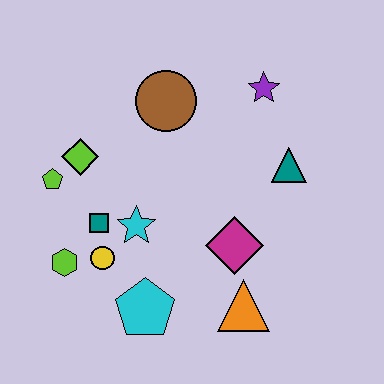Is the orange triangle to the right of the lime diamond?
Yes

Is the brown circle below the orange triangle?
No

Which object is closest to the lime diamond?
The lime pentagon is closest to the lime diamond.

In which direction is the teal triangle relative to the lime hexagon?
The teal triangle is to the right of the lime hexagon.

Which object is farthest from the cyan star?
The purple star is farthest from the cyan star.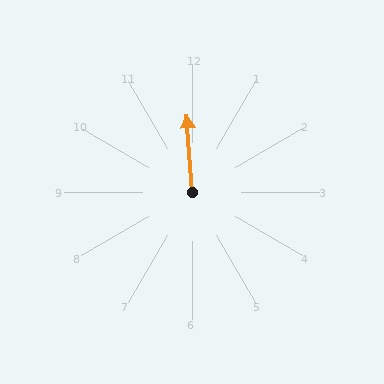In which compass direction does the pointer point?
North.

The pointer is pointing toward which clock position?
Roughly 12 o'clock.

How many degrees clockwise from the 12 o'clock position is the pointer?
Approximately 356 degrees.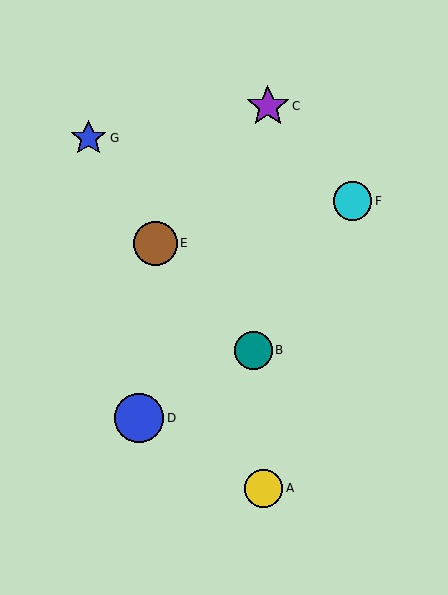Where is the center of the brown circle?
The center of the brown circle is at (155, 243).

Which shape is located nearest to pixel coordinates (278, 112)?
The purple star (labeled C) at (268, 106) is nearest to that location.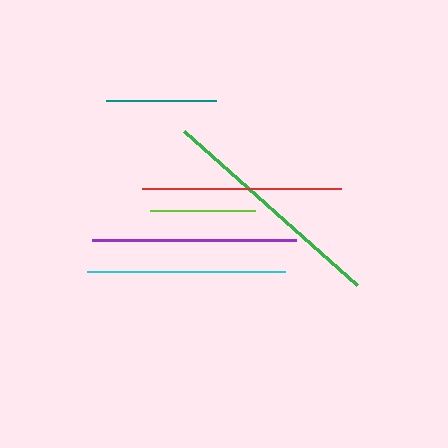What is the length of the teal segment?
The teal segment is approximately 109 pixels long.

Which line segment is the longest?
The green line is the longest at approximately 231 pixels.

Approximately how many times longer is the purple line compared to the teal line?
The purple line is approximately 1.9 times the length of the teal line.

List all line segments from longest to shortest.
From longest to shortest: green, purple, red, cyan, teal, lime.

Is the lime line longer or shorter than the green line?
The green line is longer than the lime line.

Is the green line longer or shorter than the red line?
The green line is longer than the red line.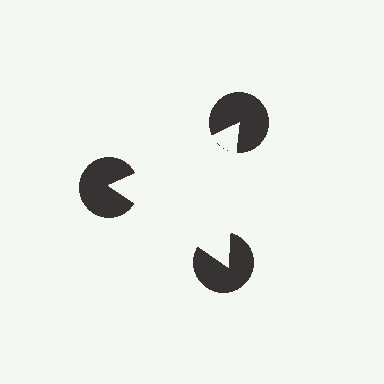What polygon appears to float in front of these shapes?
An illusory triangle — its edges are inferred from the aligned wedge cuts in the pac-man discs, not physically drawn.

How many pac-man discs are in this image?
There are 3 — one at each vertex of the illusory triangle.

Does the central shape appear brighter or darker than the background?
It typically appears slightly brighter than the background, even though no actual brightness change is drawn.